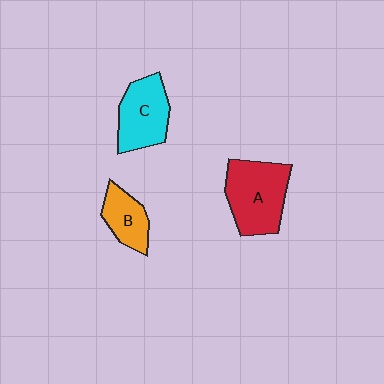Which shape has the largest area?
Shape A (red).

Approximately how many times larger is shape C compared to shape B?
Approximately 1.5 times.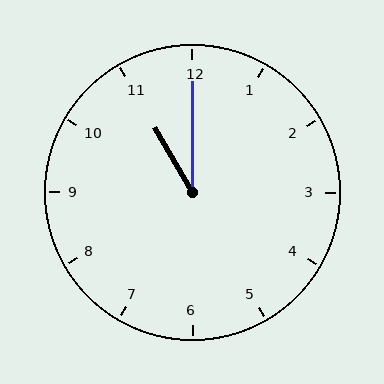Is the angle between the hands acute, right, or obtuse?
It is acute.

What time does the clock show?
11:00.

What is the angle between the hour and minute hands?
Approximately 30 degrees.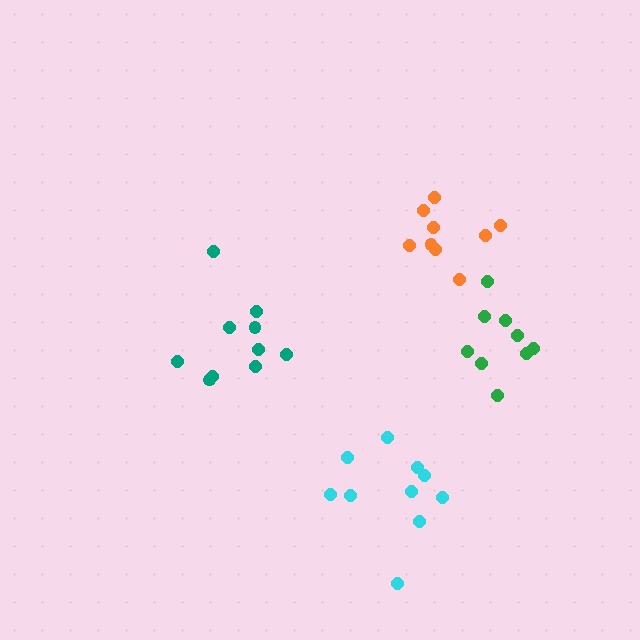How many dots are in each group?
Group 1: 9 dots, Group 2: 10 dots, Group 3: 9 dots, Group 4: 10 dots (38 total).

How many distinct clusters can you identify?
There are 4 distinct clusters.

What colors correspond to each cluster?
The clusters are colored: orange, cyan, green, teal.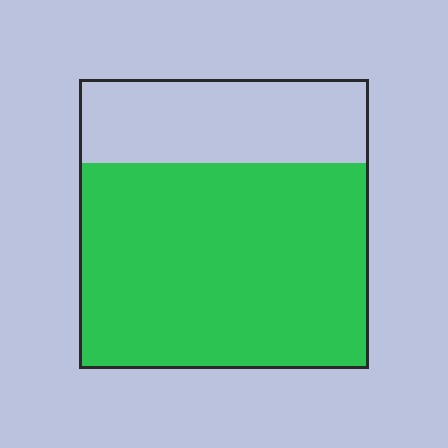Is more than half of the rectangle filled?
Yes.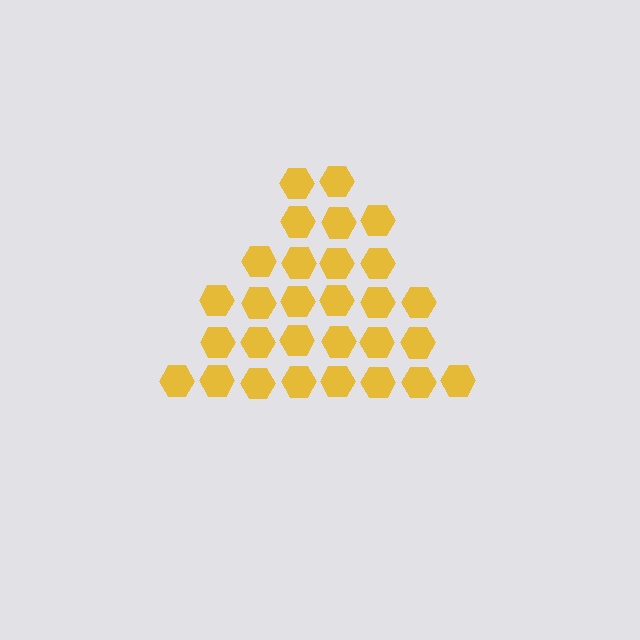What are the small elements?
The small elements are hexagons.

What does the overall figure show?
The overall figure shows a triangle.